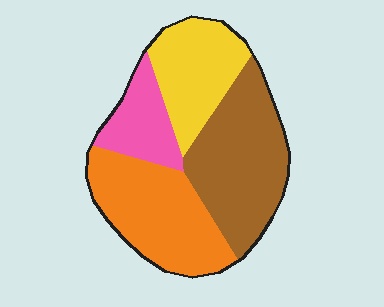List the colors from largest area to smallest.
From largest to smallest: brown, orange, yellow, pink.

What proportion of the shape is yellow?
Yellow covers 22% of the shape.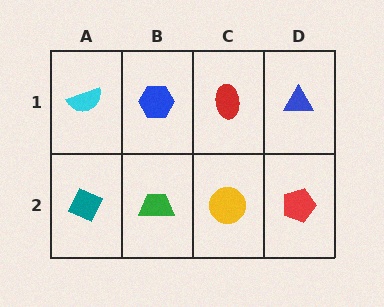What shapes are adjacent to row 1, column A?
A teal diamond (row 2, column A), a blue hexagon (row 1, column B).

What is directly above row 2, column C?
A red ellipse.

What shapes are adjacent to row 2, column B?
A blue hexagon (row 1, column B), a teal diamond (row 2, column A), a yellow circle (row 2, column C).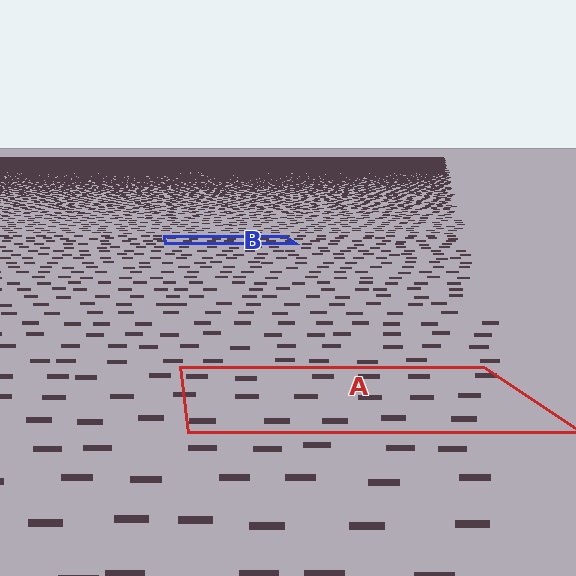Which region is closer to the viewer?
Region A is closer. The texture elements there are larger and more spread out.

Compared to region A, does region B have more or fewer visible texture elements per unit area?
Region B has more texture elements per unit area — they are packed more densely because it is farther away.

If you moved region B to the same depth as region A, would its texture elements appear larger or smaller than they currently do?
They would appear larger. At a closer depth, the same texture elements are projected at a bigger on-screen size.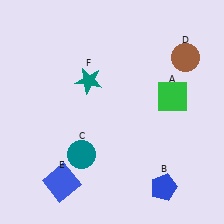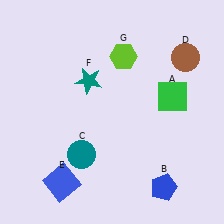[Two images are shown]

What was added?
A lime hexagon (G) was added in Image 2.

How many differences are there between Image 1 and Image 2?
There is 1 difference between the two images.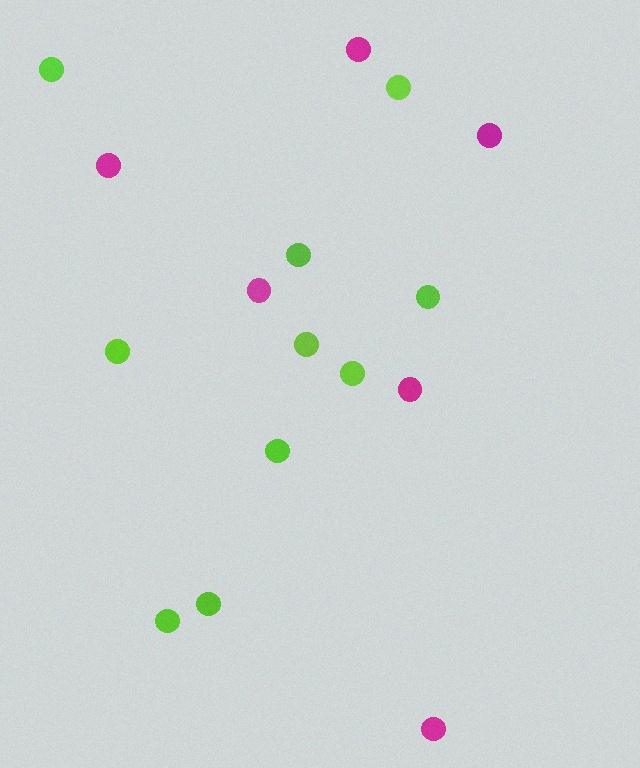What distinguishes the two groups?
There are 2 groups: one group of magenta circles (6) and one group of lime circles (10).